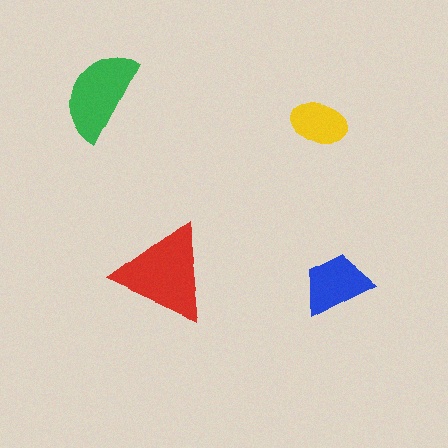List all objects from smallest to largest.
The yellow ellipse, the blue trapezoid, the green semicircle, the red triangle.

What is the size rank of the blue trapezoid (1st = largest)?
3rd.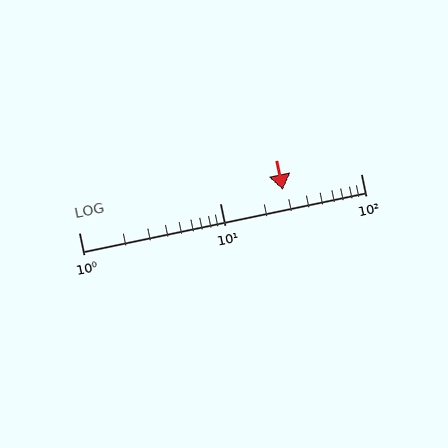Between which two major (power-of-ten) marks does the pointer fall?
The pointer is between 10 and 100.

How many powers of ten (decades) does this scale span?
The scale spans 2 decades, from 1 to 100.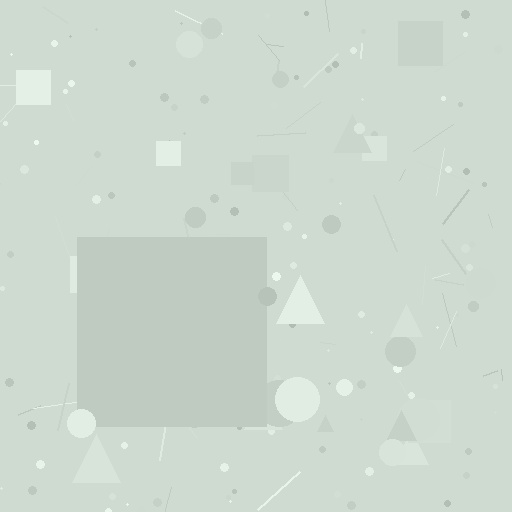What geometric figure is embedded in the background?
A square is embedded in the background.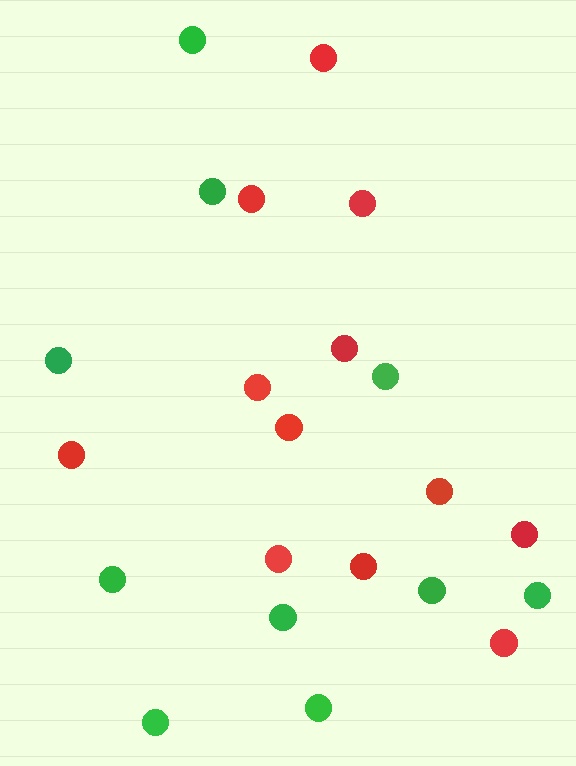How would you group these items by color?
There are 2 groups: one group of red circles (12) and one group of green circles (10).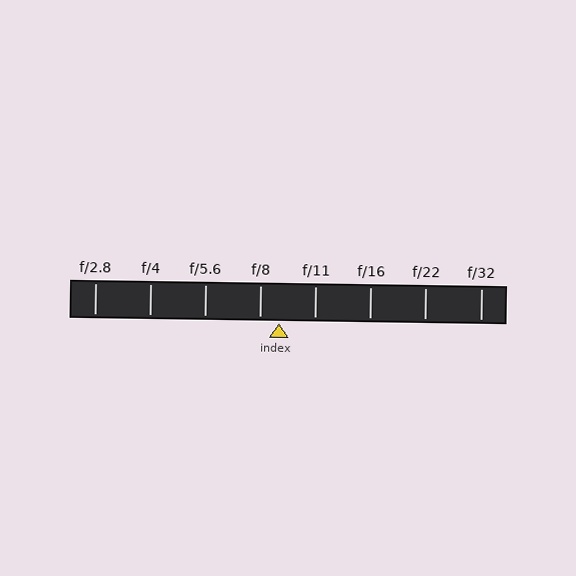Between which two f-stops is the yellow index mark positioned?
The index mark is between f/8 and f/11.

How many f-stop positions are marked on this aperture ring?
There are 8 f-stop positions marked.